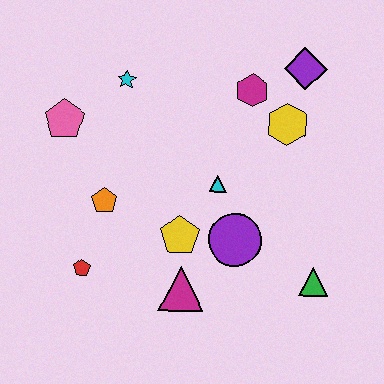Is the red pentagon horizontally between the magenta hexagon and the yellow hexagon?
No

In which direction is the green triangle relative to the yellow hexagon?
The green triangle is below the yellow hexagon.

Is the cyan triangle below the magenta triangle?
No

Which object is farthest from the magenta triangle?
The purple diamond is farthest from the magenta triangle.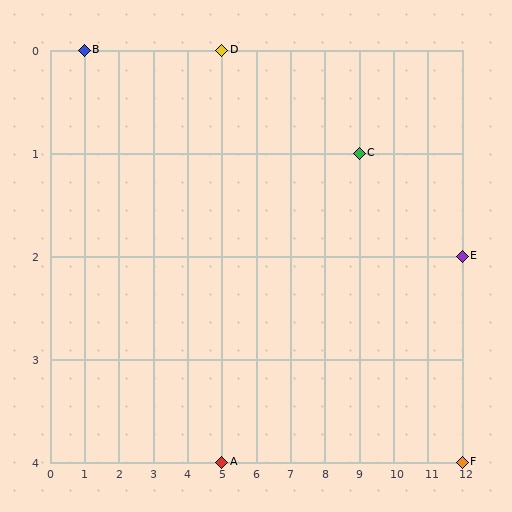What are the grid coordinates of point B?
Point B is at grid coordinates (1, 0).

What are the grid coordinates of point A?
Point A is at grid coordinates (5, 4).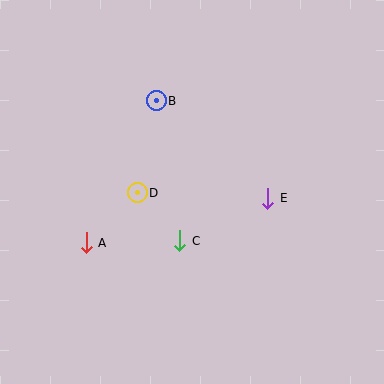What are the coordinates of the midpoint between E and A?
The midpoint between E and A is at (177, 221).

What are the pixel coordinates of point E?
Point E is at (268, 198).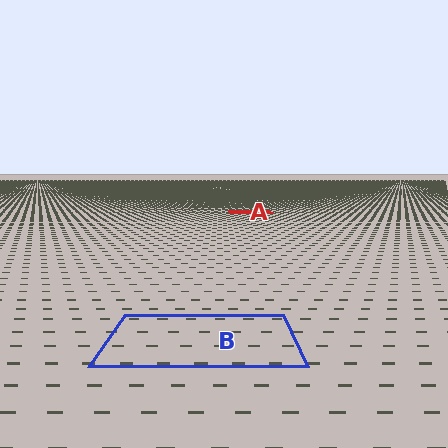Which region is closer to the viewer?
Region B is closer. The texture elements there are larger and more spread out.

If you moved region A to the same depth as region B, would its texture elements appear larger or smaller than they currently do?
They would appear larger. At a closer depth, the same texture elements are projected at a bigger on-screen size.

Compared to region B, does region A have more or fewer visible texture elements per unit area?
Region A has more texture elements per unit area — they are packed more densely because it is farther away.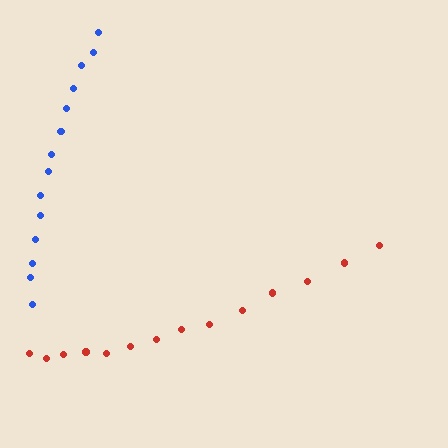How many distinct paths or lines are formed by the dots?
There are 2 distinct paths.